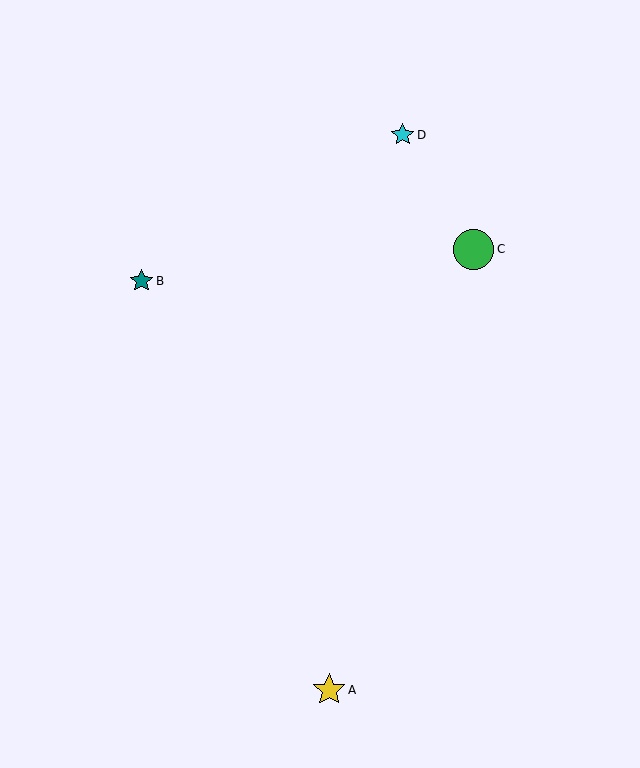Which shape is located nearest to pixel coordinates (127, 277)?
The teal star (labeled B) at (142, 281) is nearest to that location.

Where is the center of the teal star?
The center of the teal star is at (142, 281).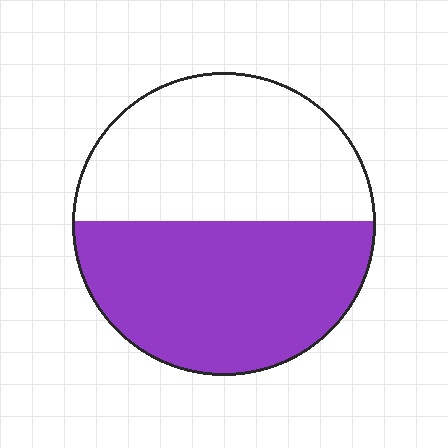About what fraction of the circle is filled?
About one half (1/2).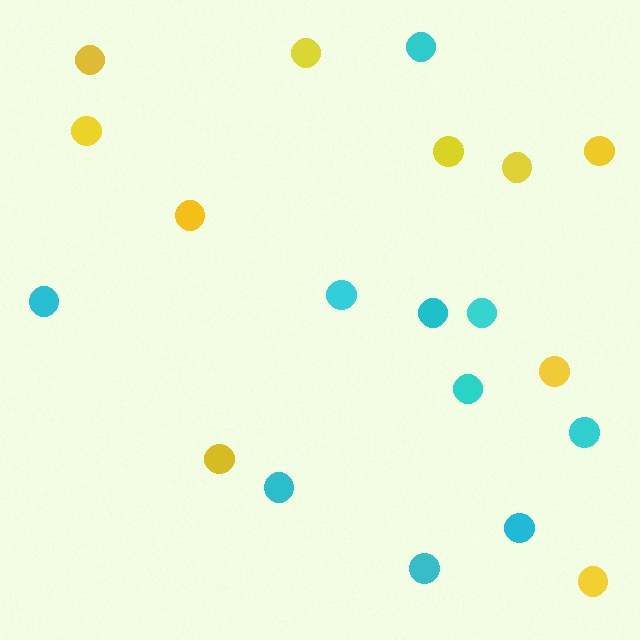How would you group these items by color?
There are 2 groups: one group of yellow circles (10) and one group of cyan circles (10).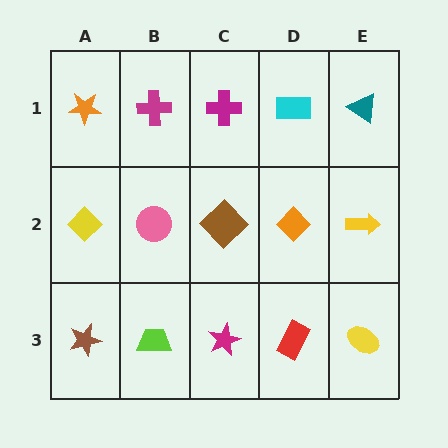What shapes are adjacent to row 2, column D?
A cyan rectangle (row 1, column D), a red rectangle (row 3, column D), a brown diamond (row 2, column C), a yellow arrow (row 2, column E).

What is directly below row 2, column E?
A yellow ellipse.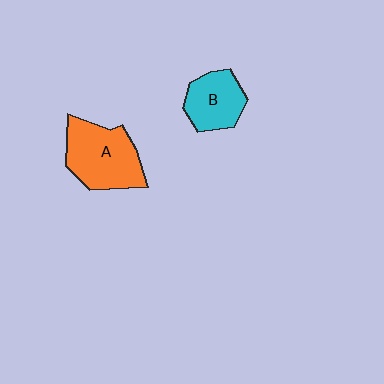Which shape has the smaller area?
Shape B (cyan).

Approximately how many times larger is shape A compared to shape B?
Approximately 1.5 times.